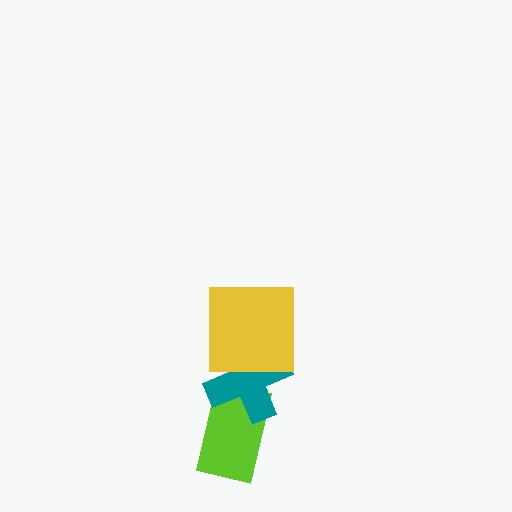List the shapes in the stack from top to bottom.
From top to bottom: the yellow square, the teal cross, the lime rectangle.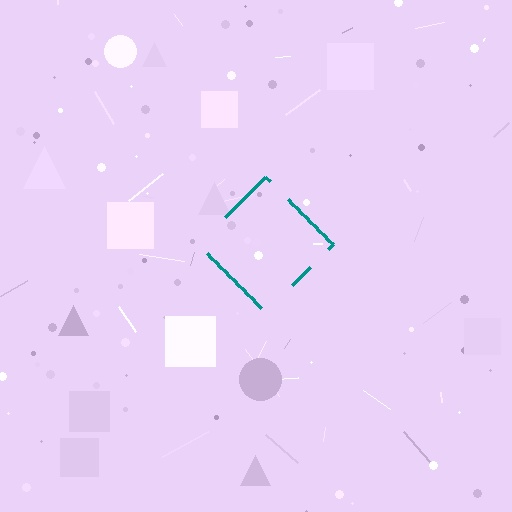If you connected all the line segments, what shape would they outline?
They would outline a diamond.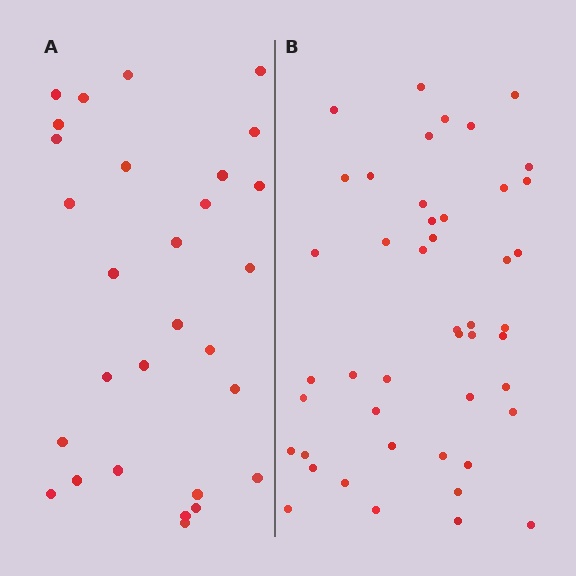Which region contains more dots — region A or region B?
Region B (the right region) has more dots.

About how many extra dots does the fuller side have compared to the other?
Region B has approximately 15 more dots than region A.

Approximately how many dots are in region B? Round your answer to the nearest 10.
About 50 dots. (The exact count is 46, which rounds to 50.)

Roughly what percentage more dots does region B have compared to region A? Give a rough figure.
About 60% more.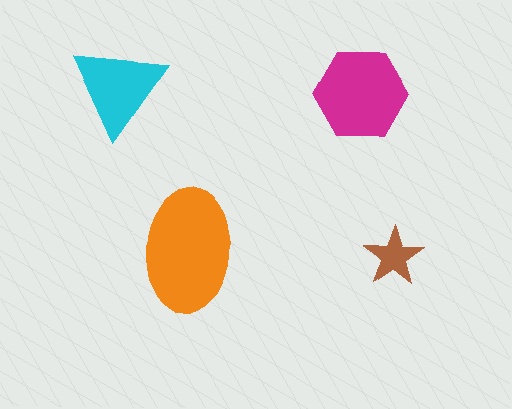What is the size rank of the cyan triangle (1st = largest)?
3rd.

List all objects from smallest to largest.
The brown star, the cyan triangle, the magenta hexagon, the orange ellipse.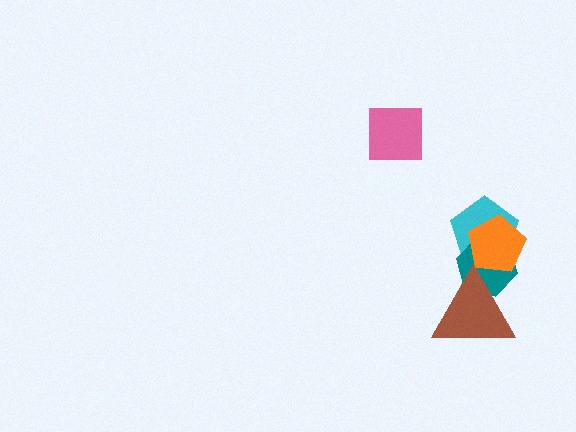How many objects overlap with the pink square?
0 objects overlap with the pink square.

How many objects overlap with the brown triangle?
1 object overlaps with the brown triangle.